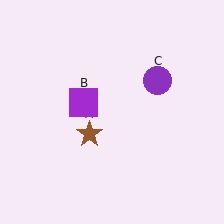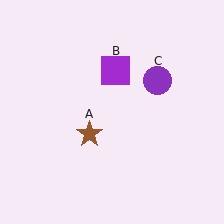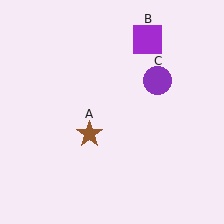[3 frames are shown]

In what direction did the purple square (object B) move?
The purple square (object B) moved up and to the right.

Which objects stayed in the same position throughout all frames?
Brown star (object A) and purple circle (object C) remained stationary.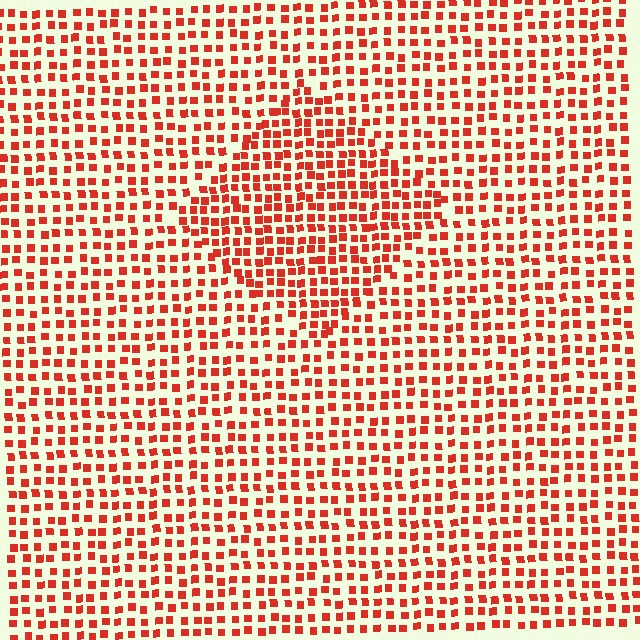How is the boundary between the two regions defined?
The boundary is defined by a change in element density (approximately 1.5x ratio). All elements are the same color, size, and shape.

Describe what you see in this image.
The image contains small red elements arranged at two different densities. A diamond-shaped region is visible where the elements are more densely packed than the surrounding area.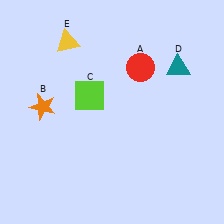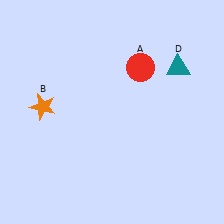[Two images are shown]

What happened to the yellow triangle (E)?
The yellow triangle (E) was removed in Image 2. It was in the top-left area of Image 1.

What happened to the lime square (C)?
The lime square (C) was removed in Image 2. It was in the top-left area of Image 1.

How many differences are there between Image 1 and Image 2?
There are 2 differences between the two images.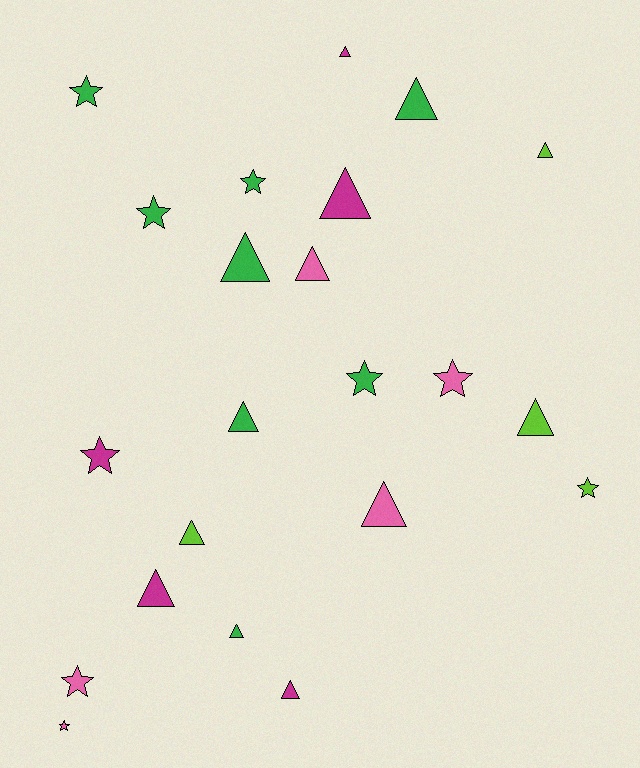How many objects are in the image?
There are 22 objects.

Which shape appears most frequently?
Triangle, with 13 objects.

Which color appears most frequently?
Green, with 8 objects.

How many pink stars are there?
There are 3 pink stars.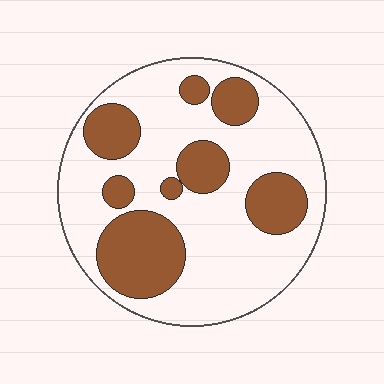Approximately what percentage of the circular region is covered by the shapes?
Approximately 30%.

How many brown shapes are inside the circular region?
8.